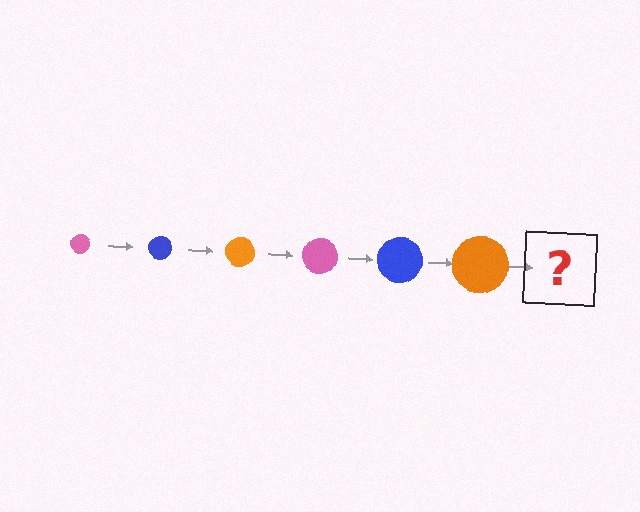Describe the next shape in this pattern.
It should be a pink circle, larger than the previous one.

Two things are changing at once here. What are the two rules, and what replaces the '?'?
The two rules are that the circle grows larger each step and the color cycles through pink, blue, and orange. The '?' should be a pink circle, larger than the previous one.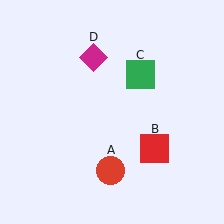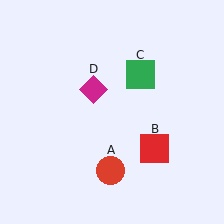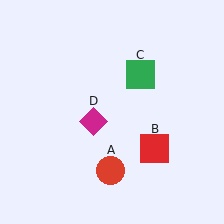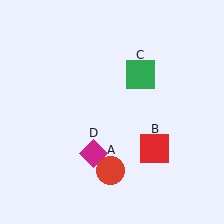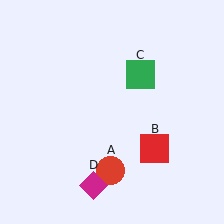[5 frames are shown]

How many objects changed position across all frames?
1 object changed position: magenta diamond (object D).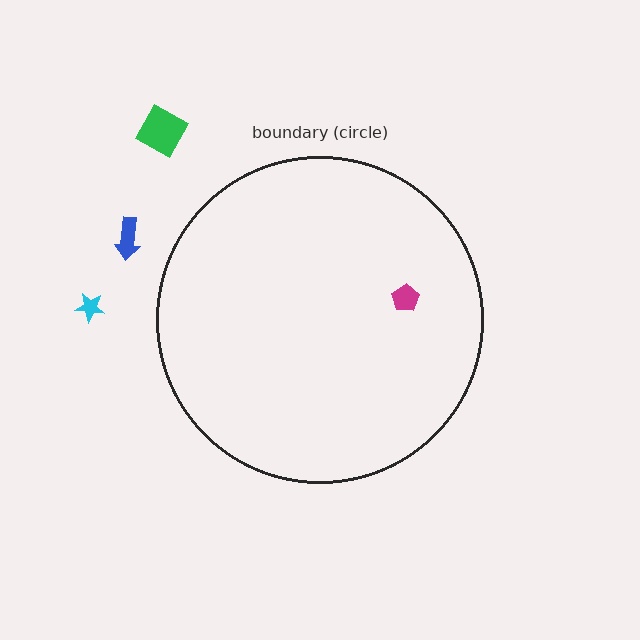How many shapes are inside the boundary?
1 inside, 3 outside.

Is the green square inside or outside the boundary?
Outside.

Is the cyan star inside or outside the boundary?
Outside.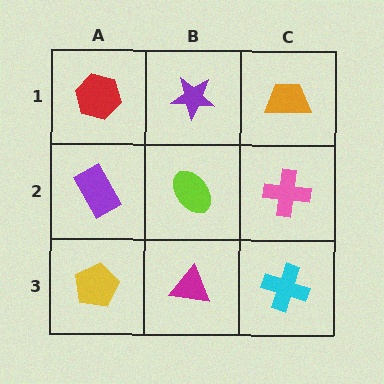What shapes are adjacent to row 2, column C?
An orange trapezoid (row 1, column C), a cyan cross (row 3, column C), a lime ellipse (row 2, column B).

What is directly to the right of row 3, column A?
A magenta triangle.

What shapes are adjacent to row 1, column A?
A purple rectangle (row 2, column A), a purple star (row 1, column B).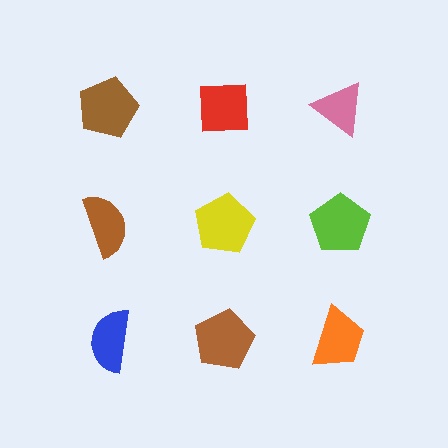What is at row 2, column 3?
A lime pentagon.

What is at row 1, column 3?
A pink triangle.